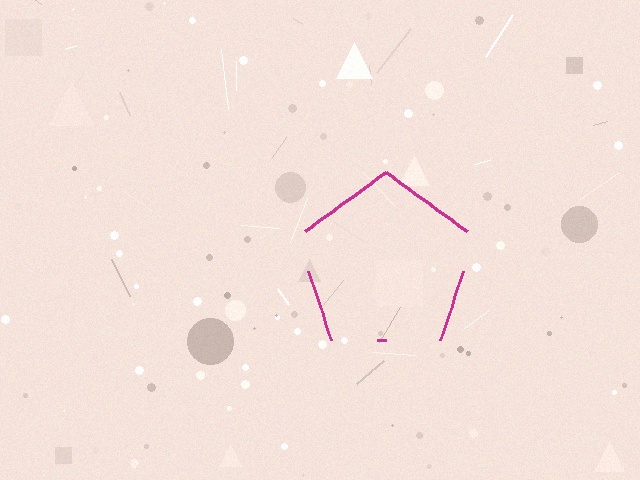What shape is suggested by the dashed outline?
The dashed outline suggests a pentagon.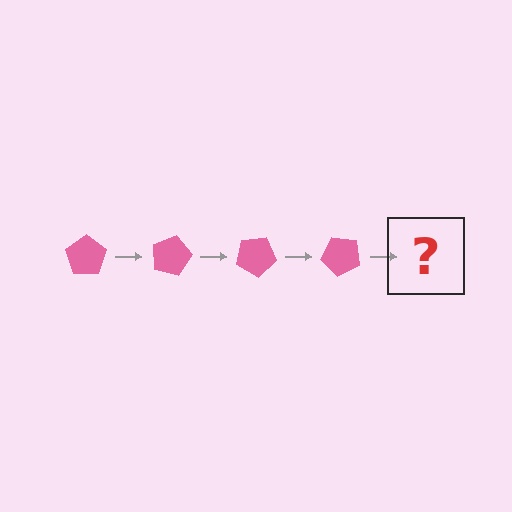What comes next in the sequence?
The next element should be a pink pentagon rotated 60 degrees.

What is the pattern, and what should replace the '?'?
The pattern is that the pentagon rotates 15 degrees each step. The '?' should be a pink pentagon rotated 60 degrees.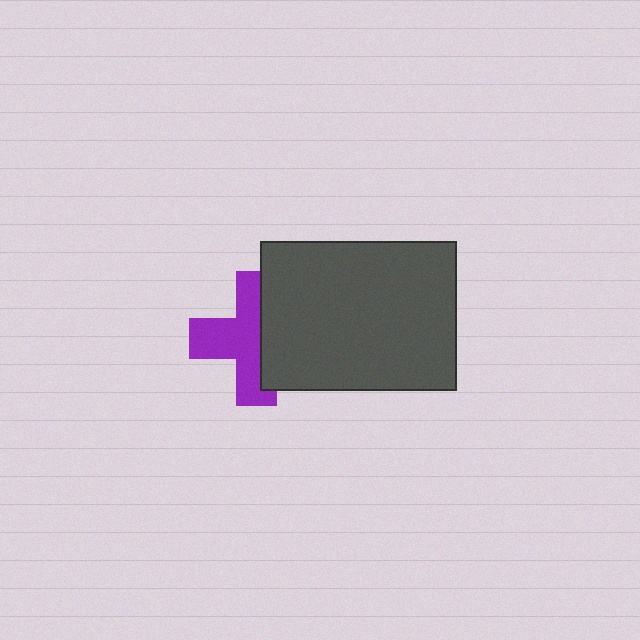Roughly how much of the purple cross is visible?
About half of it is visible (roughly 56%).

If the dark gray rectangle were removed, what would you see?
You would see the complete purple cross.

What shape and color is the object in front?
The object in front is a dark gray rectangle.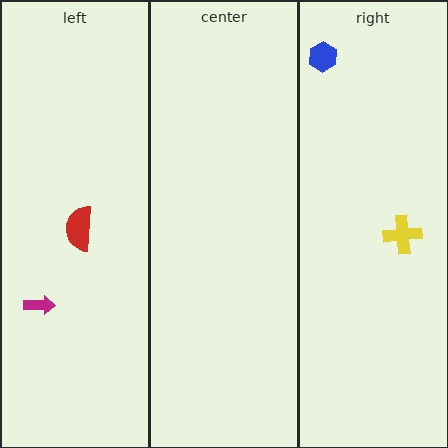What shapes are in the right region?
The yellow cross, the blue hexagon.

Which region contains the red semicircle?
The left region.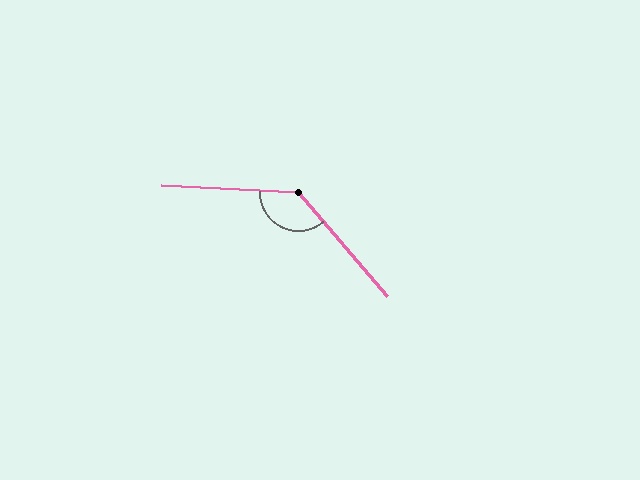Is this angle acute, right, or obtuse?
It is obtuse.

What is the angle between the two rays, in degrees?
Approximately 133 degrees.